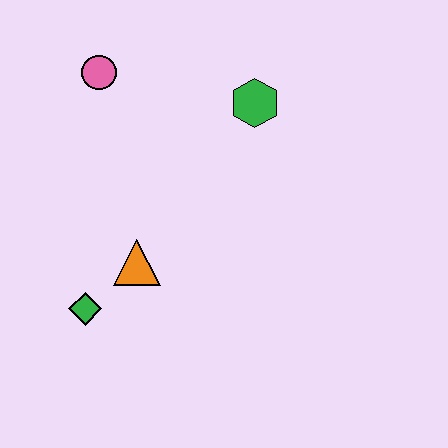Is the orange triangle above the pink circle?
No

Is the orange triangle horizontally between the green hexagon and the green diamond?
Yes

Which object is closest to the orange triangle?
The green diamond is closest to the orange triangle.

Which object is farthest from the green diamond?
The green hexagon is farthest from the green diamond.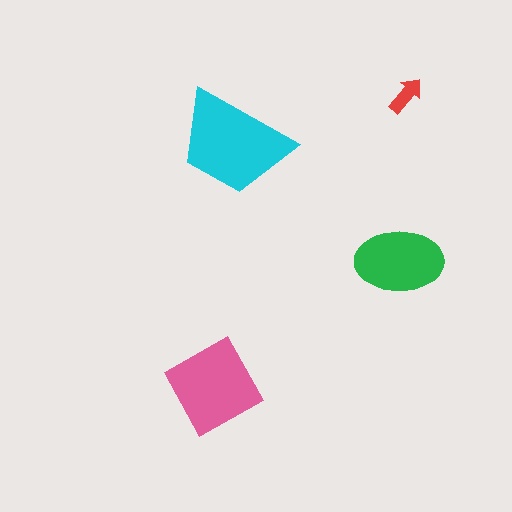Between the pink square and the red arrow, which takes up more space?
The pink square.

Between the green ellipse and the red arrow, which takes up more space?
The green ellipse.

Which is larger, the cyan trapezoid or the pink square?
The cyan trapezoid.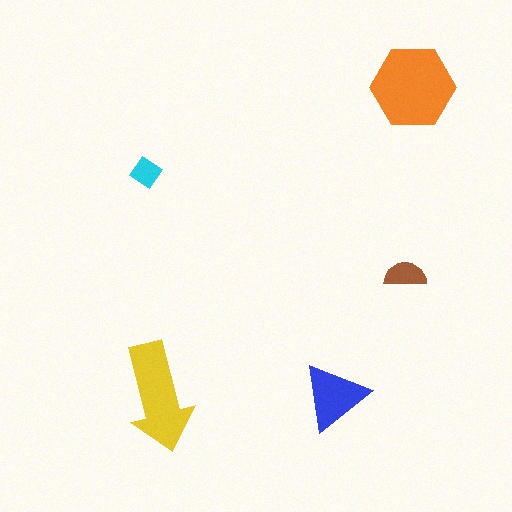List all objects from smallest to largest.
The cyan diamond, the brown semicircle, the blue triangle, the yellow arrow, the orange hexagon.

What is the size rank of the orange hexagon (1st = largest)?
1st.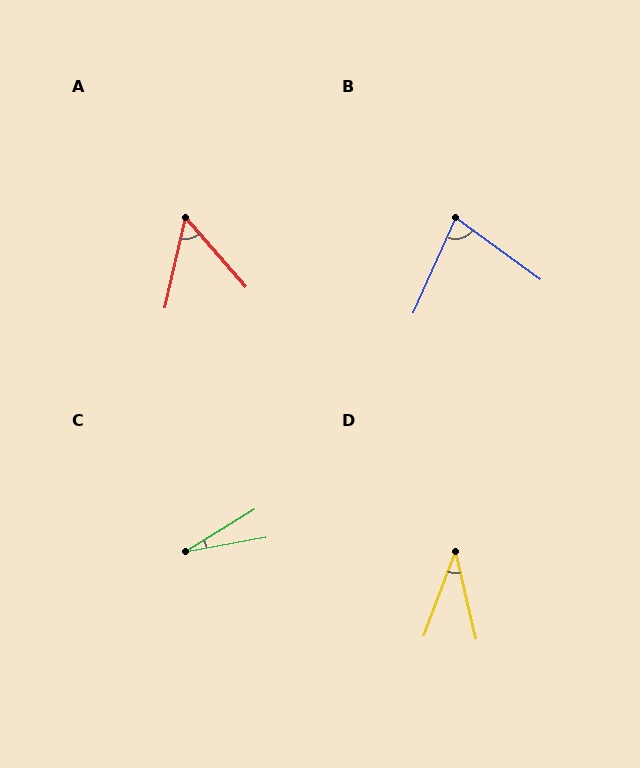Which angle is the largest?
B, at approximately 78 degrees.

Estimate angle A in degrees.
Approximately 54 degrees.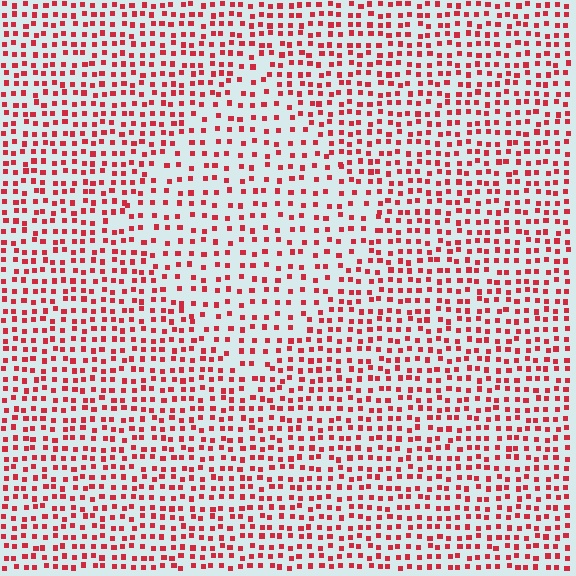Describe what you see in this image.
The image contains small red elements arranged at two different densities. A diamond-shaped region is visible where the elements are less densely packed than the surrounding area.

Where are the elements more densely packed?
The elements are more densely packed outside the diamond boundary.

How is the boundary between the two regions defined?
The boundary is defined by a change in element density (approximately 1.6x ratio). All elements are the same color, size, and shape.